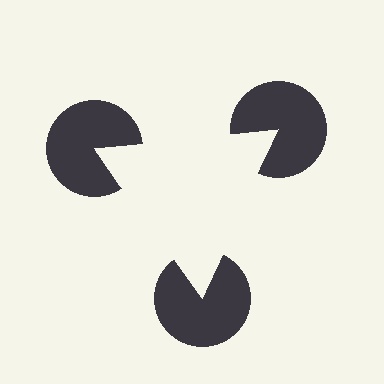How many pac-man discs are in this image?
There are 3 — one at each vertex of the illusory triangle.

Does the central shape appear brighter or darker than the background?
It typically appears slightly brighter than the background, even though no actual brightness change is drawn.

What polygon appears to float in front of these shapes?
An illusory triangle — its edges are inferred from the aligned wedge cuts in the pac-man discs, not physically drawn.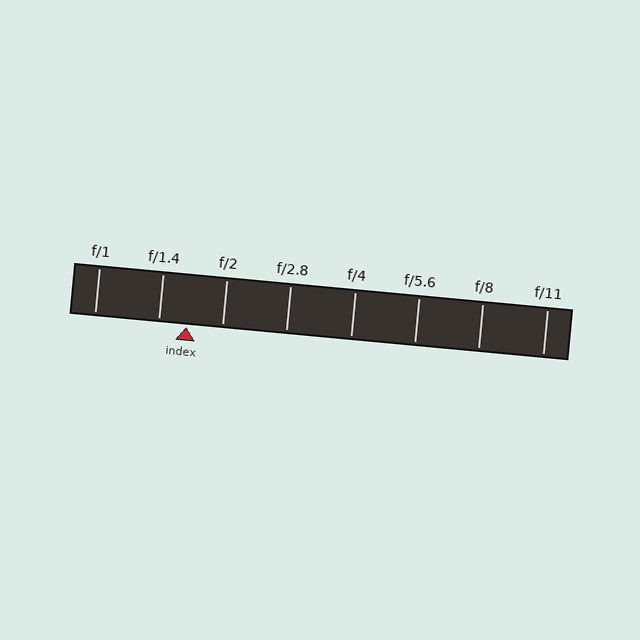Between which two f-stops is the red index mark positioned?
The index mark is between f/1.4 and f/2.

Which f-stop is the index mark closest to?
The index mark is closest to f/1.4.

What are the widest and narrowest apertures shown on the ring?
The widest aperture shown is f/1 and the narrowest is f/11.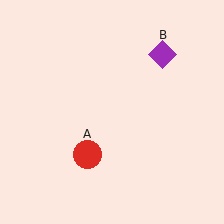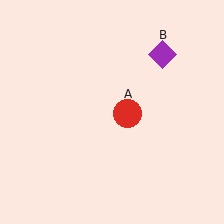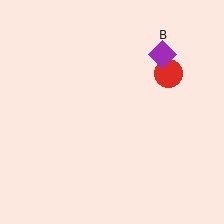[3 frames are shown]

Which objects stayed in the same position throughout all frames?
Purple diamond (object B) remained stationary.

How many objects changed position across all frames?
1 object changed position: red circle (object A).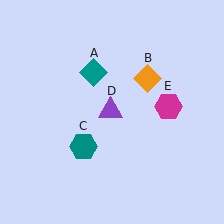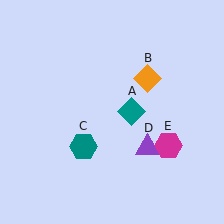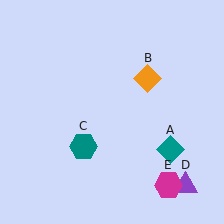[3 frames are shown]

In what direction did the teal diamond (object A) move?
The teal diamond (object A) moved down and to the right.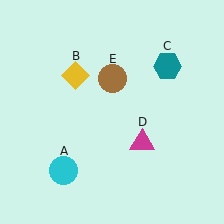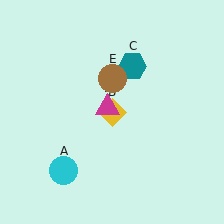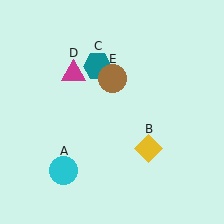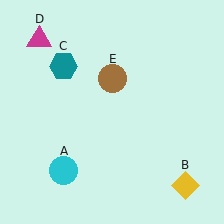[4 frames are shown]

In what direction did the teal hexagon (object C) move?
The teal hexagon (object C) moved left.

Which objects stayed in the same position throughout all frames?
Cyan circle (object A) and brown circle (object E) remained stationary.